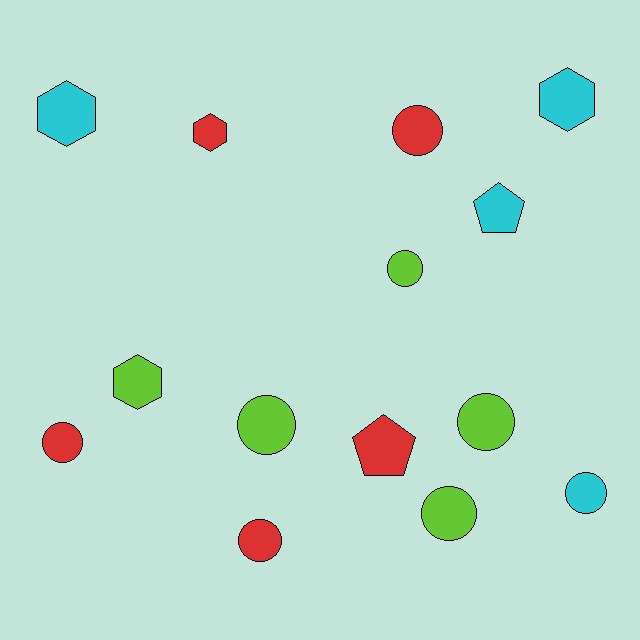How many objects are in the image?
There are 14 objects.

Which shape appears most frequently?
Circle, with 8 objects.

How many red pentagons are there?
There is 1 red pentagon.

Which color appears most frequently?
Red, with 5 objects.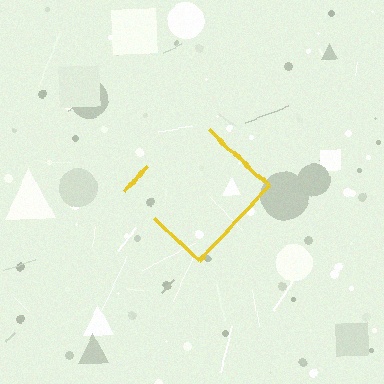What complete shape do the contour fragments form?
The contour fragments form a diamond.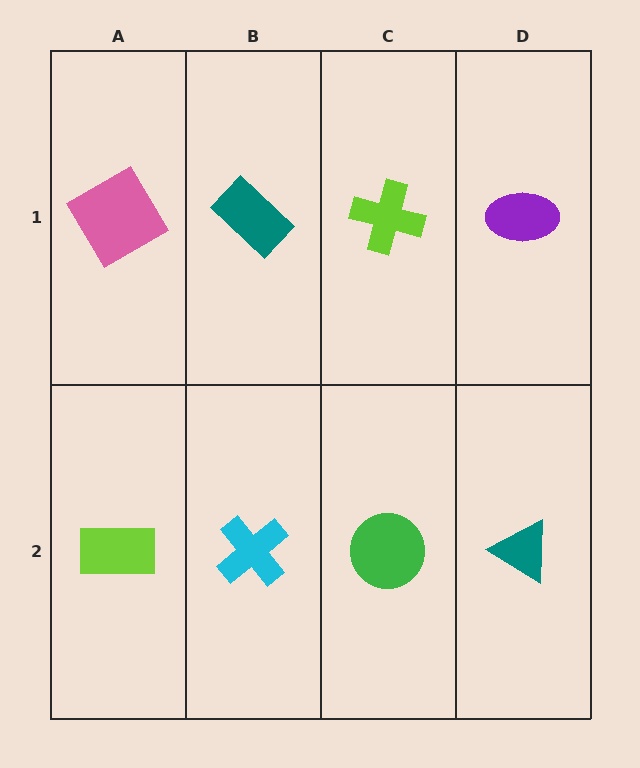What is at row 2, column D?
A teal triangle.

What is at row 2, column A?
A lime rectangle.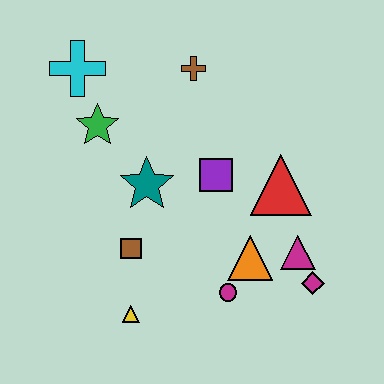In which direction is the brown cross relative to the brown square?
The brown cross is above the brown square.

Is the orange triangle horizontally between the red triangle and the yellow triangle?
Yes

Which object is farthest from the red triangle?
The cyan cross is farthest from the red triangle.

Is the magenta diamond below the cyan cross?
Yes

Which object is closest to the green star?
The cyan cross is closest to the green star.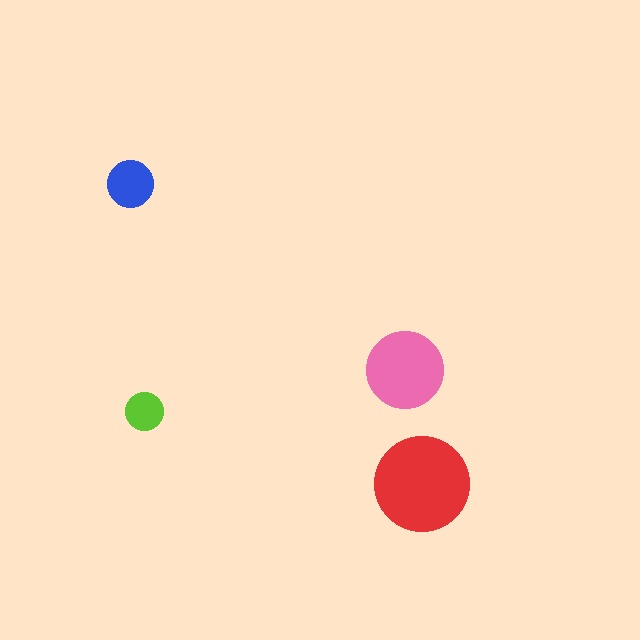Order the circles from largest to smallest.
the red one, the pink one, the blue one, the lime one.